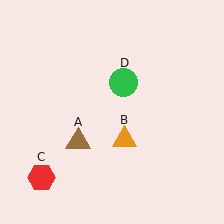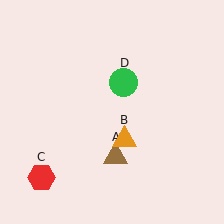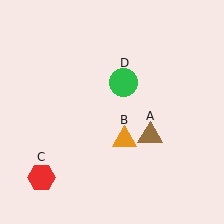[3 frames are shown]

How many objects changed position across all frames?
1 object changed position: brown triangle (object A).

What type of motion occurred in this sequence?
The brown triangle (object A) rotated counterclockwise around the center of the scene.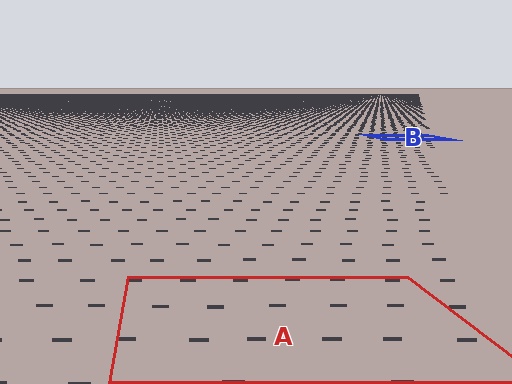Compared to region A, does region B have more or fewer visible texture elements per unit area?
Region B has more texture elements per unit area — they are packed more densely because it is farther away.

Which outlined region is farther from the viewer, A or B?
Region B is farther from the viewer — the texture elements inside it appear smaller and more densely packed.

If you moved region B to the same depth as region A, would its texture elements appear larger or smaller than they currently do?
They would appear larger. At a closer depth, the same texture elements are projected at a bigger on-screen size.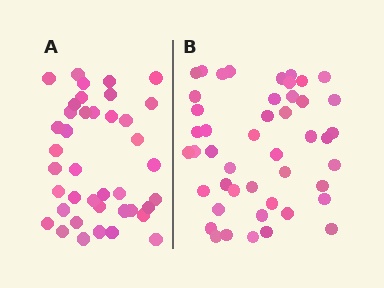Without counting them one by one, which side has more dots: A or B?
Region B (the right region) has more dots.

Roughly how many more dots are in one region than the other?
Region B has about 6 more dots than region A.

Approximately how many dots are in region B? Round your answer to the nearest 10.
About 50 dots. (The exact count is 46, which rounds to 50.)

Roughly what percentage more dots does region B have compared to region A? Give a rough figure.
About 15% more.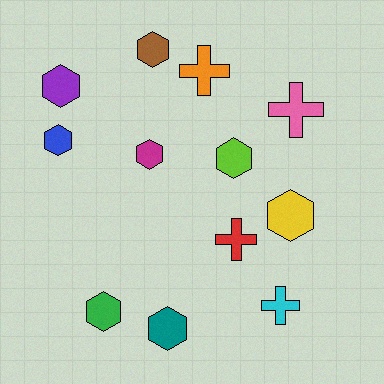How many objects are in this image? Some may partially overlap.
There are 12 objects.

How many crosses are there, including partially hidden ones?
There are 4 crosses.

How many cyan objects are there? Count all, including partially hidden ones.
There is 1 cyan object.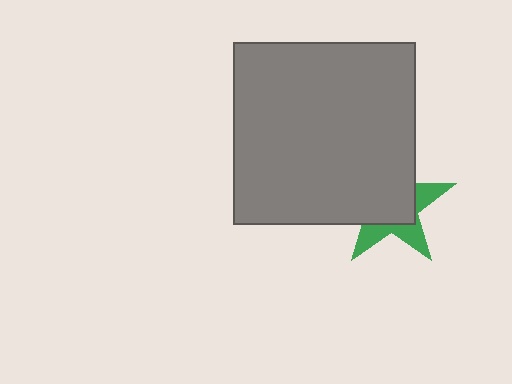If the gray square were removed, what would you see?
You would see the complete green star.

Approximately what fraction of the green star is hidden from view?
Roughly 63% of the green star is hidden behind the gray square.